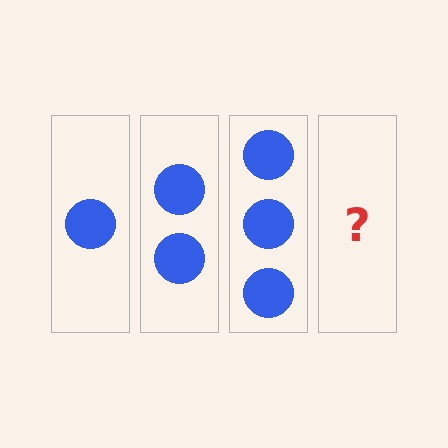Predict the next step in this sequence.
The next step is 4 circles.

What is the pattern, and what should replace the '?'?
The pattern is that each step adds one more circle. The '?' should be 4 circles.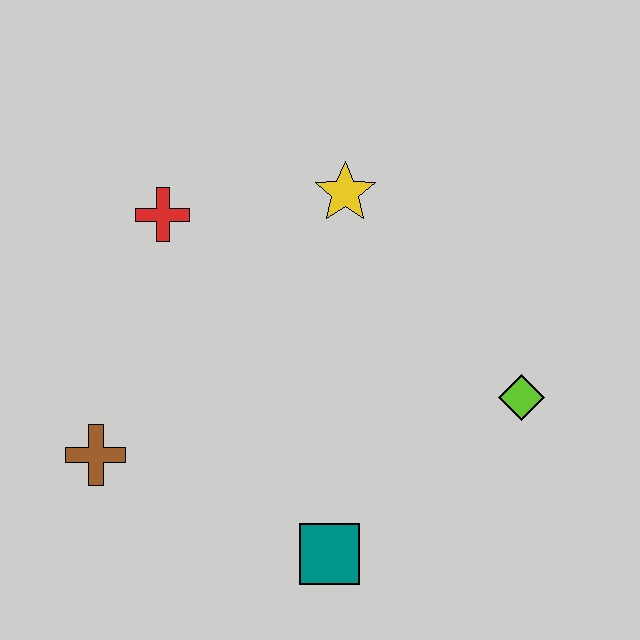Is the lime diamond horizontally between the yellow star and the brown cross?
No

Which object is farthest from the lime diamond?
The brown cross is farthest from the lime diamond.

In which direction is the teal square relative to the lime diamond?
The teal square is to the left of the lime diamond.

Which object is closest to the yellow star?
The red cross is closest to the yellow star.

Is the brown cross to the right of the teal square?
No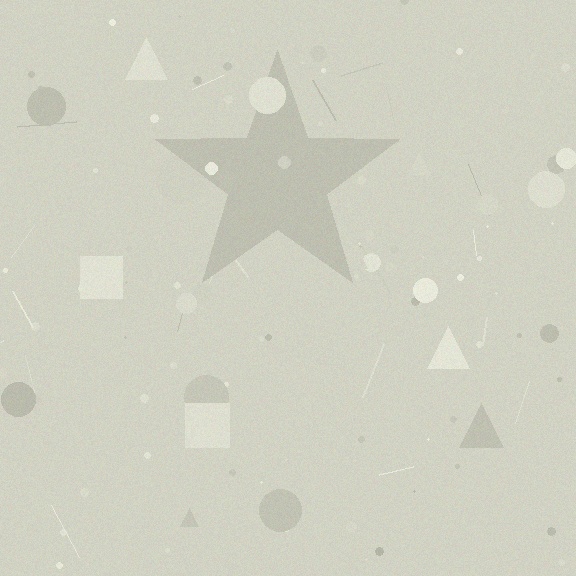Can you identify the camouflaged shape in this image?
The camouflaged shape is a star.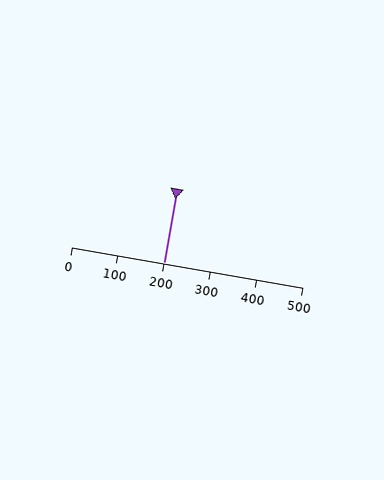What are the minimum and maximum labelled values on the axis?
The axis runs from 0 to 500.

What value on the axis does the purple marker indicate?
The marker indicates approximately 200.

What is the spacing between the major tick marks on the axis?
The major ticks are spaced 100 apart.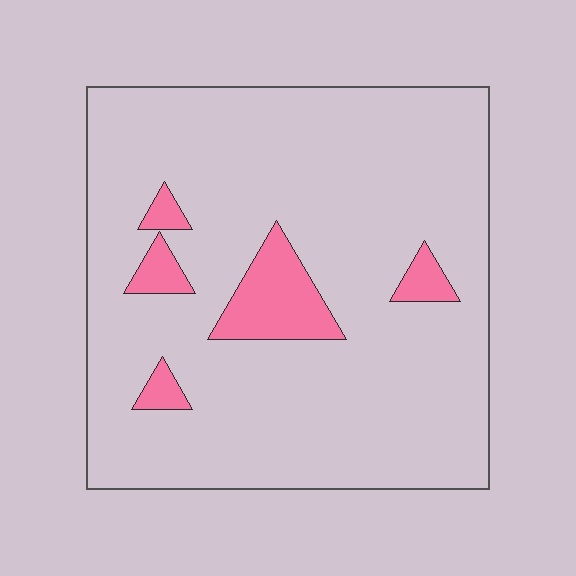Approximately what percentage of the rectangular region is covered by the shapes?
Approximately 10%.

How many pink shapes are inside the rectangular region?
5.